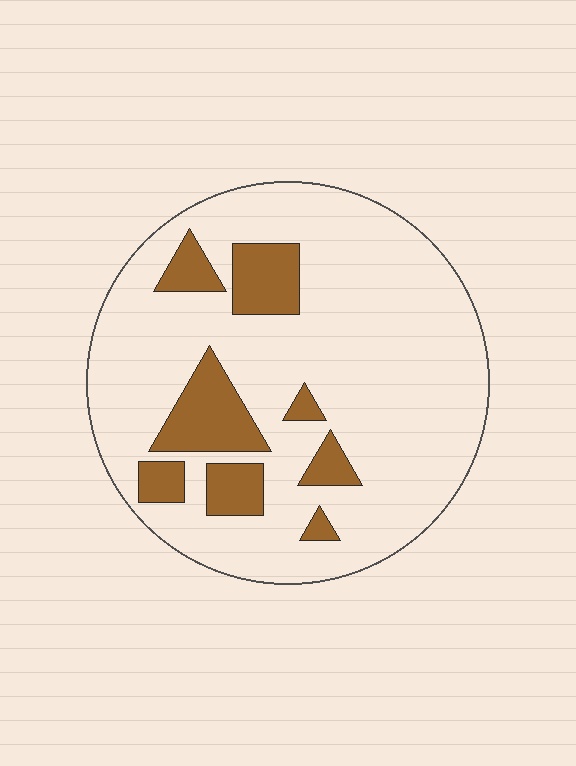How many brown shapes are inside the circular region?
8.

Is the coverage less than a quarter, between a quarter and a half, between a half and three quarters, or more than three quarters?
Less than a quarter.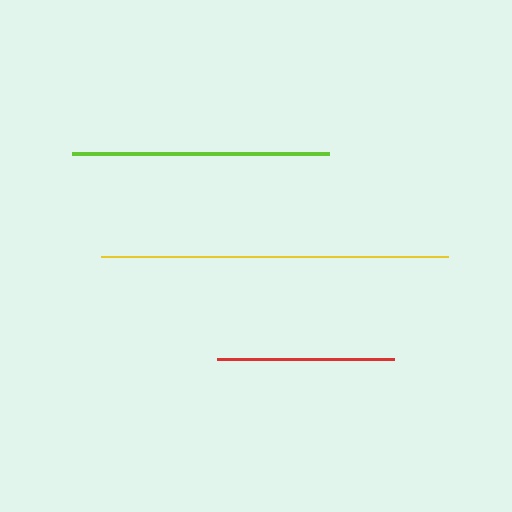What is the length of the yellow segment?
The yellow segment is approximately 346 pixels long.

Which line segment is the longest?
The yellow line is the longest at approximately 346 pixels.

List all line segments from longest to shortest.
From longest to shortest: yellow, lime, red.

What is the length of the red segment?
The red segment is approximately 177 pixels long.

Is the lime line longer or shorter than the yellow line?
The yellow line is longer than the lime line.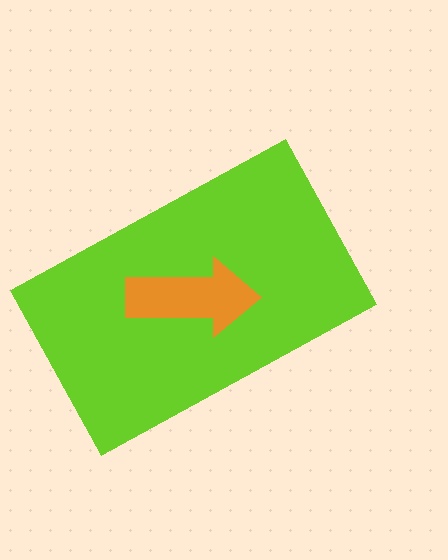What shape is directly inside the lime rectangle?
The orange arrow.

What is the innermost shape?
The orange arrow.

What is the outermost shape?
The lime rectangle.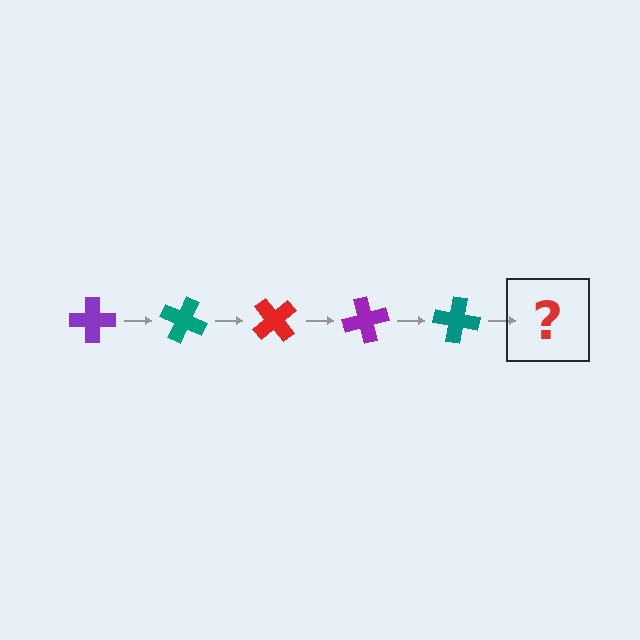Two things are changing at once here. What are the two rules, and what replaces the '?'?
The two rules are that it rotates 25 degrees each step and the color cycles through purple, teal, and red. The '?' should be a red cross, rotated 125 degrees from the start.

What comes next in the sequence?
The next element should be a red cross, rotated 125 degrees from the start.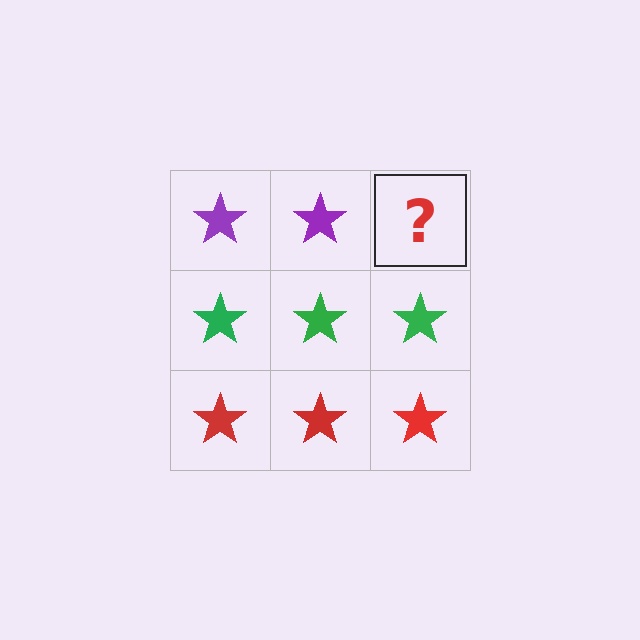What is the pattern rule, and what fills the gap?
The rule is that each row has a consistent color. The gap should be filled with a purple star.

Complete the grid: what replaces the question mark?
The question mark should be replaced with a purple star.